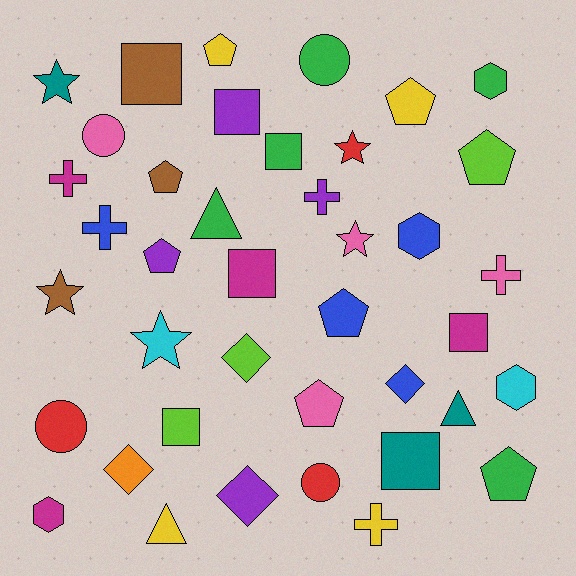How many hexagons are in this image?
There are 4 hexagons.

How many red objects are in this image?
There are 3 red objects.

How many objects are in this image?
There are 40 objects.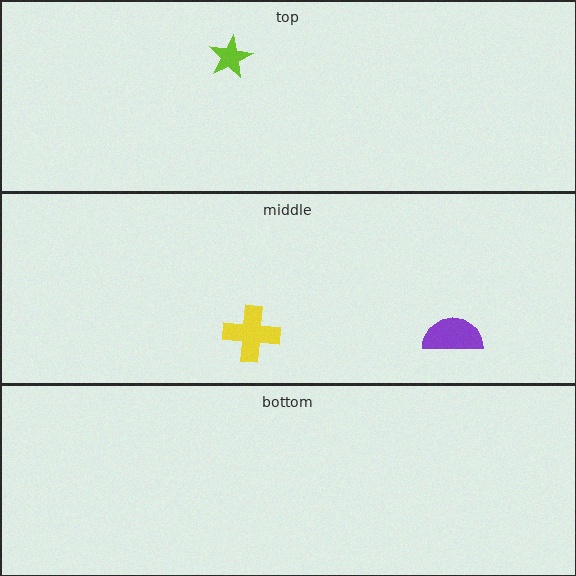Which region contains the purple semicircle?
The middle region.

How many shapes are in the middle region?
2.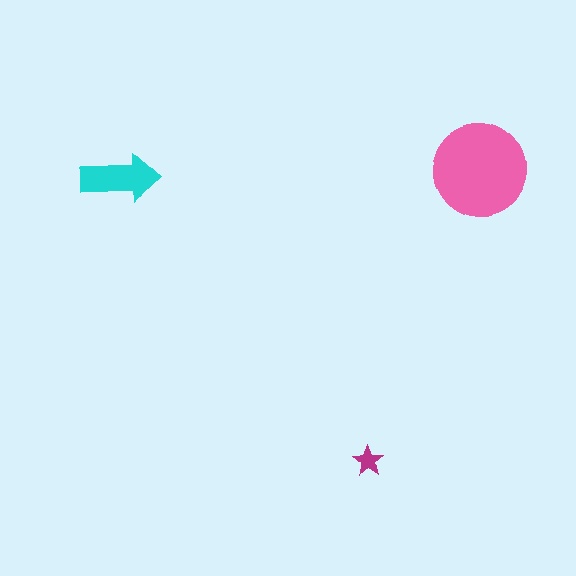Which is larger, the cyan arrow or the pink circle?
The pink circle.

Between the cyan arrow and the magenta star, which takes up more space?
The cyan arrow.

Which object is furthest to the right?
The pink circle is rightmost.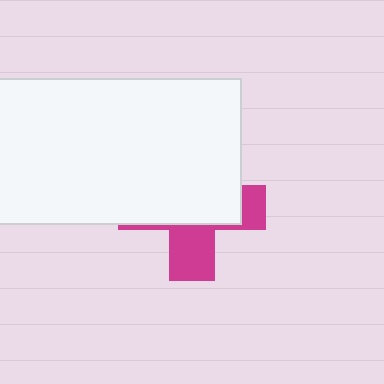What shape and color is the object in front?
The object in front is a white rectangle.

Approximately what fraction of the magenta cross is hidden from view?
Roughly 65% of the magenta cross is hidden behind the white rectangle.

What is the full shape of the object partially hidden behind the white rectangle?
The partially hidden object is a magenta cross.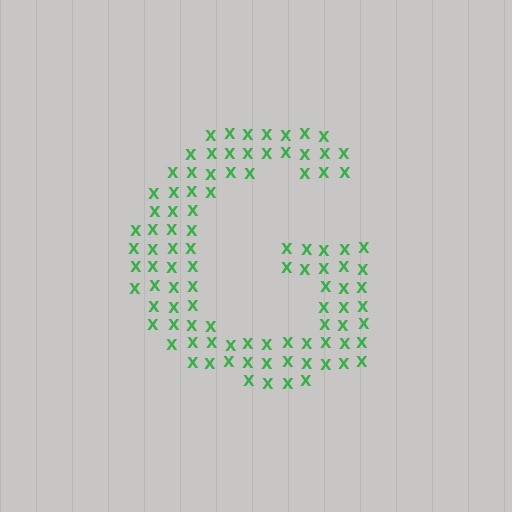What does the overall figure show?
The overall figure shows the letter G.